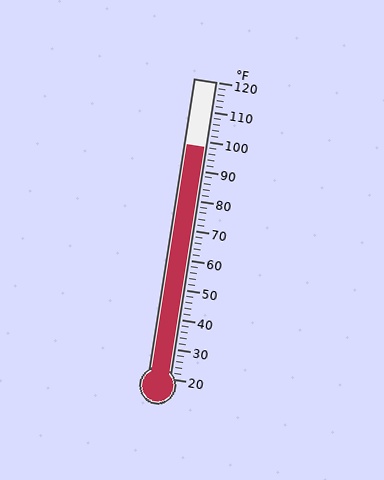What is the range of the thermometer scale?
The thermometer scale ranges from 20°F to 120°F.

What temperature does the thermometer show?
The thermometer shows approximately 98°F.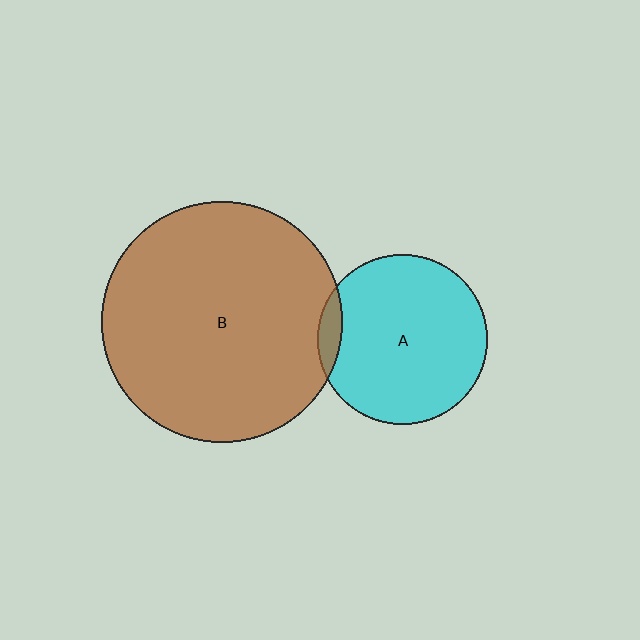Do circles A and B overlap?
Yes.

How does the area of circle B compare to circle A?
Approximately 2.0 times.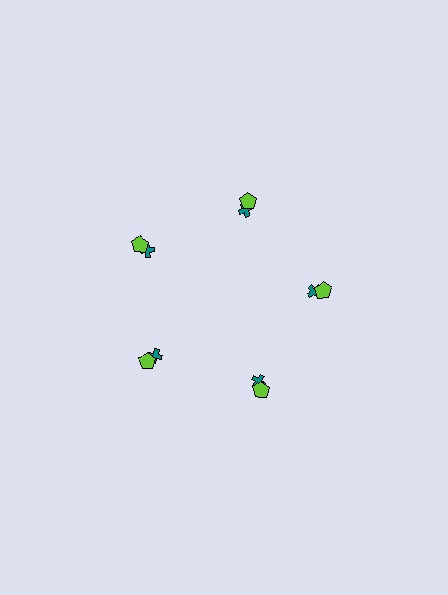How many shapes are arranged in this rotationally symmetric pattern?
There are 10 shapes, arranged in 5 groups of 2.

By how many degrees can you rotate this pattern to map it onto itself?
The pattern maps onto itself every 72 degrees of rotation.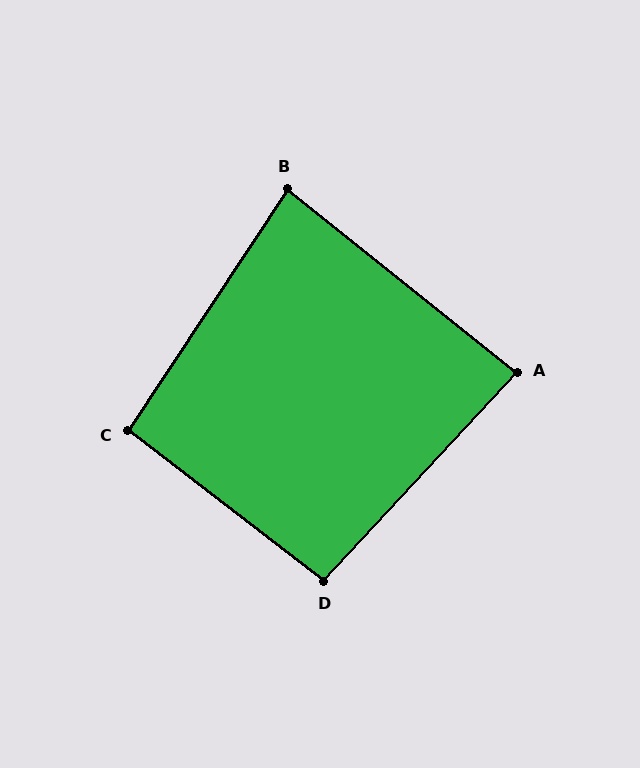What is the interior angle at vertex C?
Approximately 94 degrees (approximately right).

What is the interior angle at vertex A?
Approximately 86 degrees (approximately right).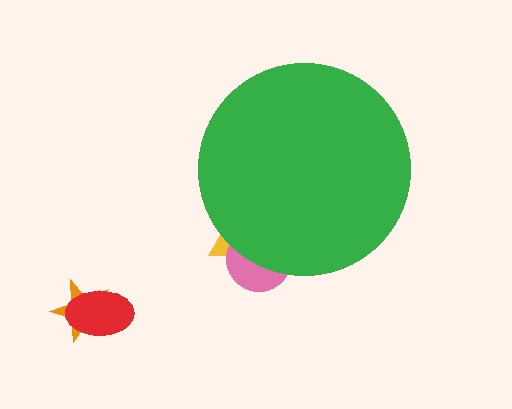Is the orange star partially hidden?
No, the orange star is fully visible.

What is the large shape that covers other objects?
A green circle.